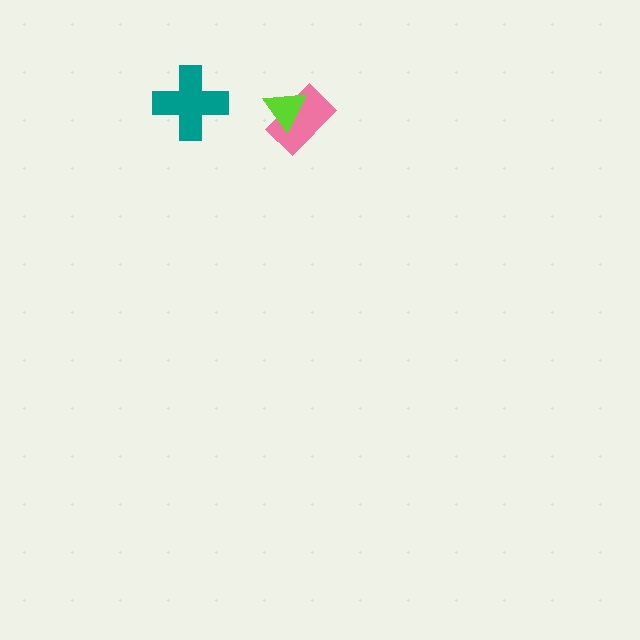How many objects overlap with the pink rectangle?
1 object overlaps with the pink rectangle.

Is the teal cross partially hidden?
No, no other shape covers it.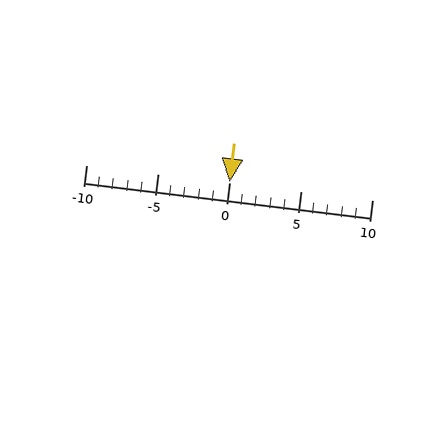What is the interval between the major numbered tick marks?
The major tick marks are spaced 5 units apart.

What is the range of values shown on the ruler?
The ruler shows values from -10 to 10.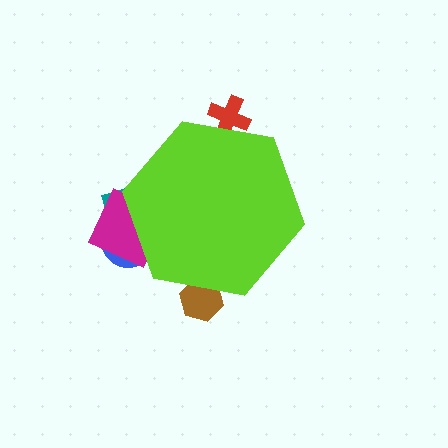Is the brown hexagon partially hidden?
Yes, the brown hexagon is partially hidden behind the lime hexagon.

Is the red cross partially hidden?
Yes, the red cross is partially hidden behind the lime hexagon.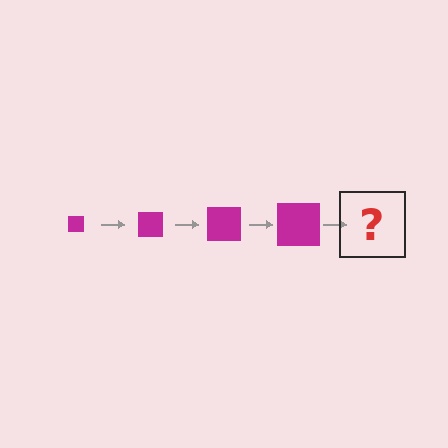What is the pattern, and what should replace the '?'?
The pattern is that the square gets progressively larger each step. The '?' should be a magenta square, larger than the previous one.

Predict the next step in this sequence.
The next step is a magenta square, larger than the previous one.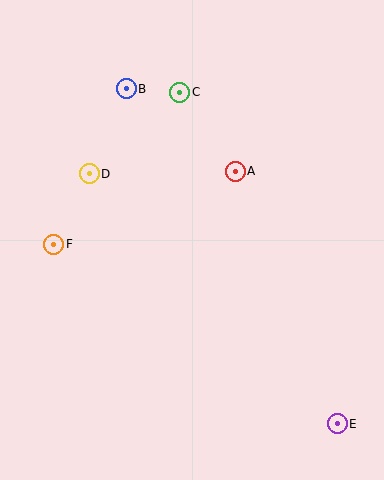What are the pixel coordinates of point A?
Point A is at (235, 171).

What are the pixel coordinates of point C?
Point C is at (180, 92).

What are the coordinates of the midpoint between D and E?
The midpoint between D and E is at (213, 299).